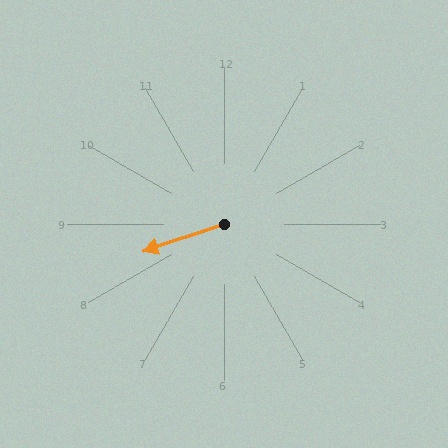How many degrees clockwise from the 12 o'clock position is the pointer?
Approximately 251 degrees.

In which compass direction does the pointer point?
West.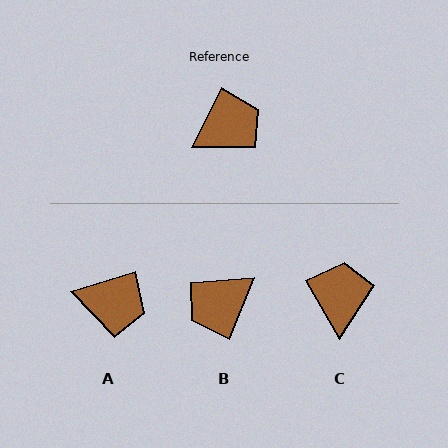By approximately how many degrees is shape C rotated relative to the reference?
Approximately 57 degrees counter-clockwise.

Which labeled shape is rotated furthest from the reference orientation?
B, about 175 degrees away.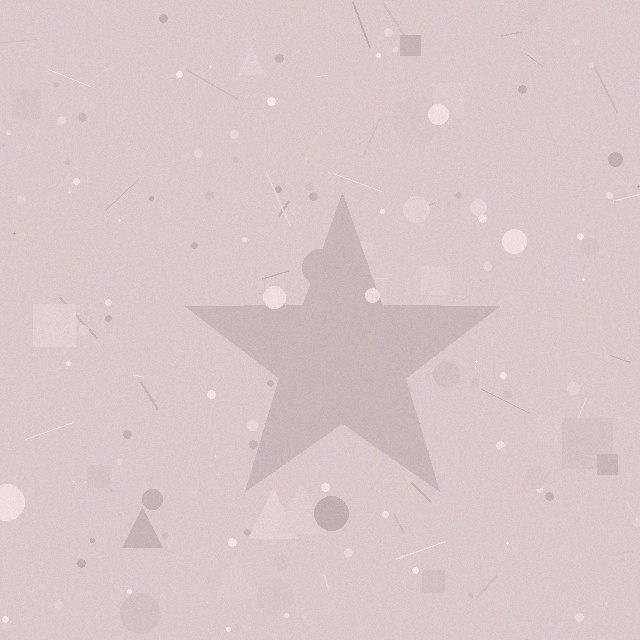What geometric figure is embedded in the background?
A star is embedded in the background.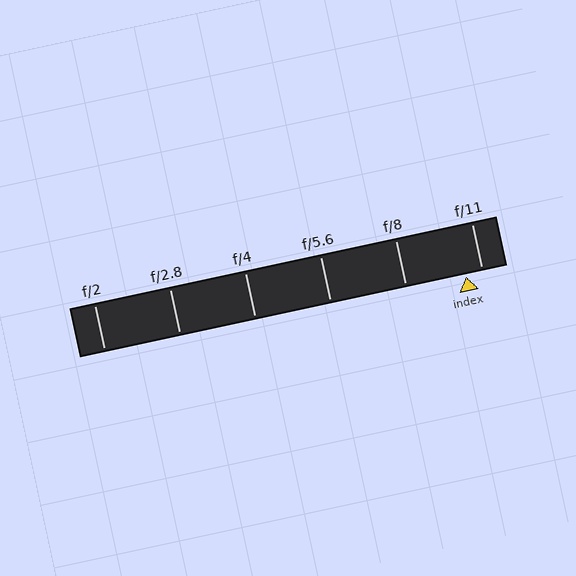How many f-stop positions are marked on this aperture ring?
There are 6 f-stop positions marked.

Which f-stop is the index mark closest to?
The index mark is closest to f/11.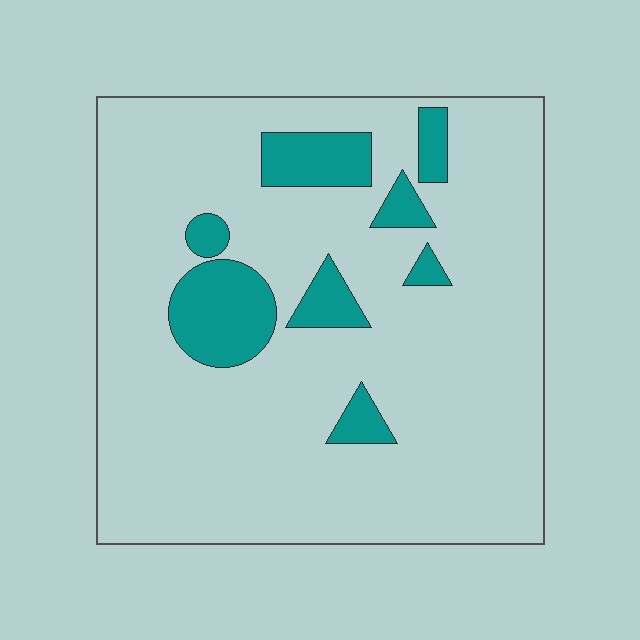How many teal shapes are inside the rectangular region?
8.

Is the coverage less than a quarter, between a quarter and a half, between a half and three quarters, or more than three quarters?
Less than a quarter.